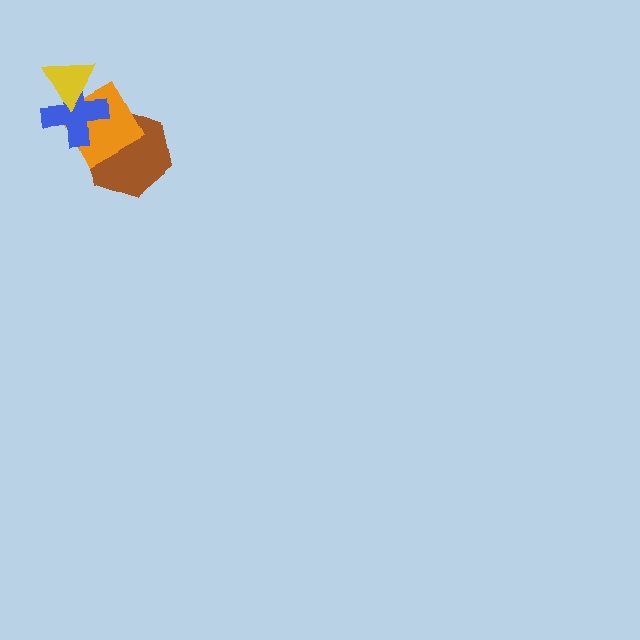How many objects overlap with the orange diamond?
3 objects overlap with the orange diamond.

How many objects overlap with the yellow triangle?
2 objects overlap with the yellow triangle.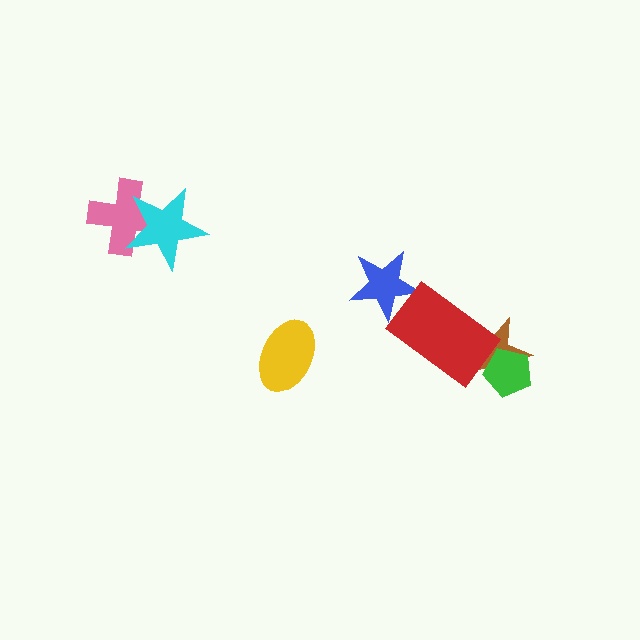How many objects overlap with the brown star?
2 objects overlap with the brown star.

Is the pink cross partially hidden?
Yes, it is partially covered by another shape.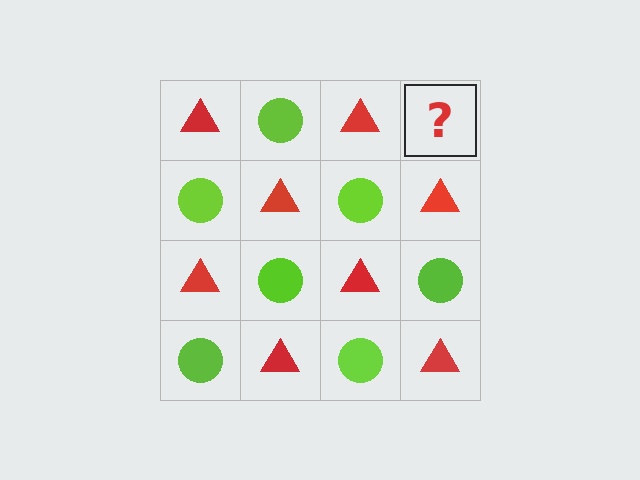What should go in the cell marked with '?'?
The missing cell should contain a lime circle.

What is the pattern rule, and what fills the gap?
The rule is that it alternates red triangle and lime circle in a checkerboard pattern. The gap should be filled with a lime circle.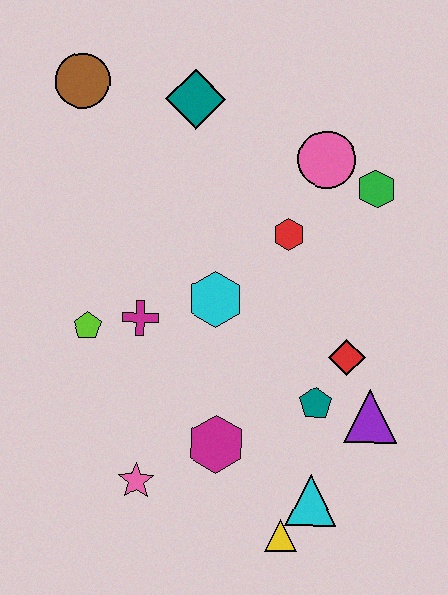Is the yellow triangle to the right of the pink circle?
No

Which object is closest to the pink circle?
The green hexagon is closest to the pink circle.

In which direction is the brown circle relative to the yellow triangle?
The brown circle is above the yellow triangle.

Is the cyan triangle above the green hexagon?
No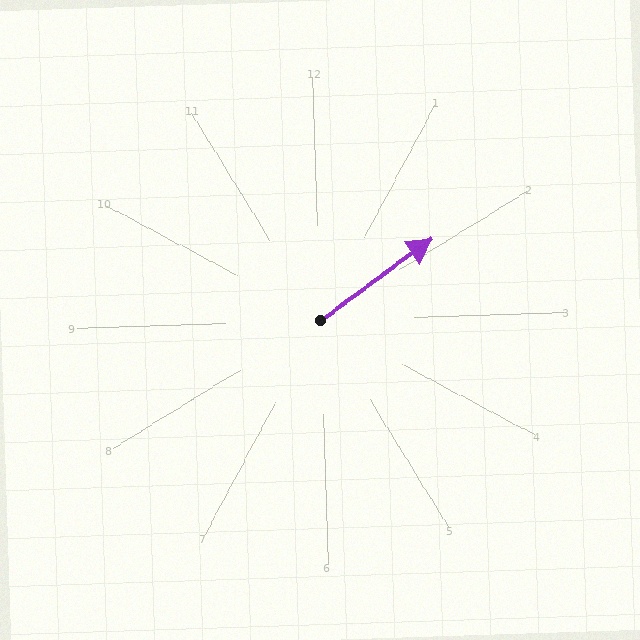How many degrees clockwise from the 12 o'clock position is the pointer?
Approximately 56 degrees.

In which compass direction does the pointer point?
Northeast.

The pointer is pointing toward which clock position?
Roughly 2 o'clock.